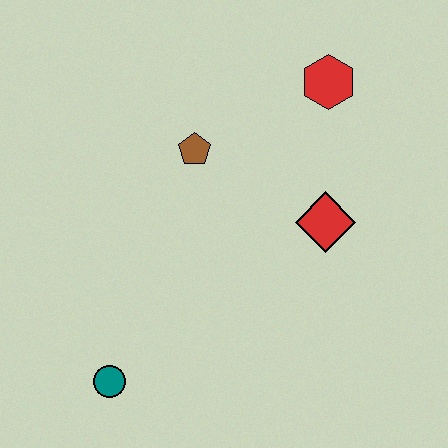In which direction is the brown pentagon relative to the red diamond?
The brown pentagon is to the left of the red diamond.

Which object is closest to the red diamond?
The red hexagon is closest to the red diamond.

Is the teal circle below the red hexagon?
Yes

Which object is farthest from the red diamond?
The teal circle is farthest from the red diamond.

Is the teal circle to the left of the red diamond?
Yes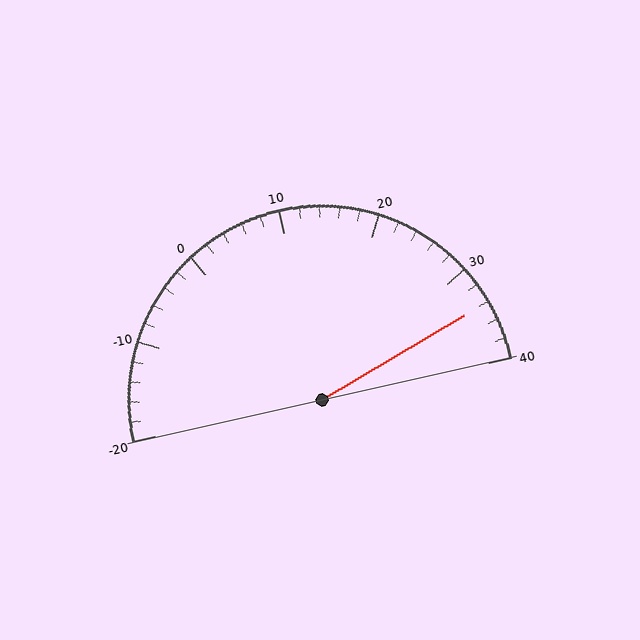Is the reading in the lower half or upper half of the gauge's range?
The reading is in the upper half of the range (-20 to 40).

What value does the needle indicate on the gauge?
The needle indicates approximately 34.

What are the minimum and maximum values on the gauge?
The gauge ranges from -20 to 40.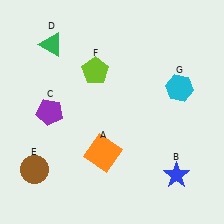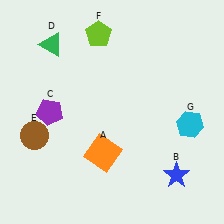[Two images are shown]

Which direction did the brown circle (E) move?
The brown circle (E) moved up.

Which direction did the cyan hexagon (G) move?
The cyan hexagon (G) moved down.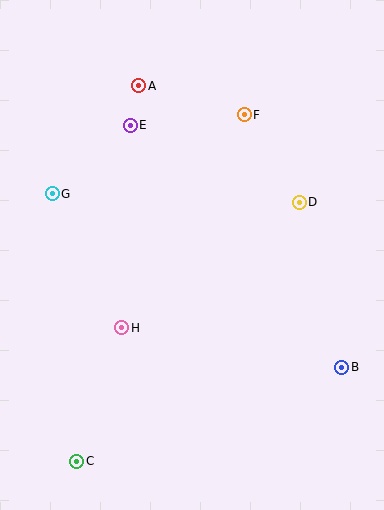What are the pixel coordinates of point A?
Point A is at (139, 86).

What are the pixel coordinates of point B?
Point B is at (342, 367).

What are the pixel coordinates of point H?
Point H is at (122, 328).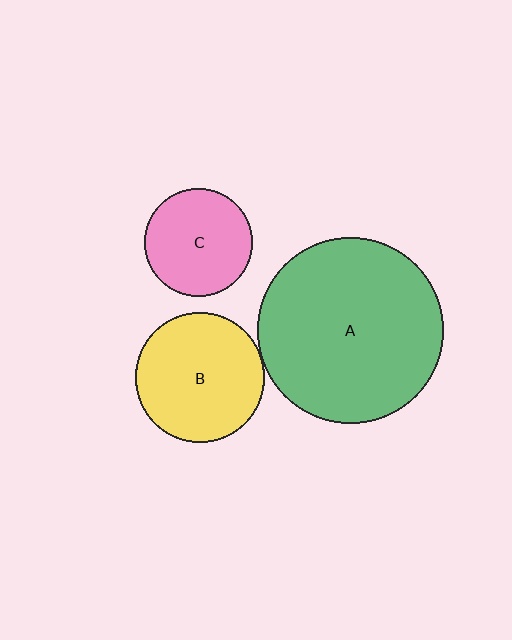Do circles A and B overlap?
Yes.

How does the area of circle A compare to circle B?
Approximately 2.1 times.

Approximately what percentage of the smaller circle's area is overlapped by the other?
Approximately 5%.